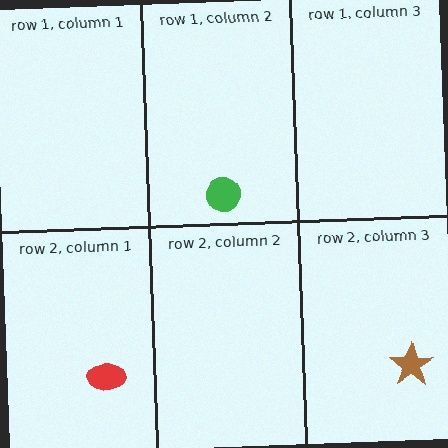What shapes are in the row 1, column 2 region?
The green circle.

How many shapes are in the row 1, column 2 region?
1.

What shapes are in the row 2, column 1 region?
The red ellipse.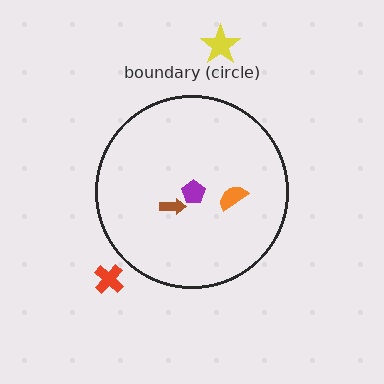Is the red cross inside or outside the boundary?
Outside.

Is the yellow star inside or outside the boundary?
Outside.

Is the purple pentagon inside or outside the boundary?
Inside.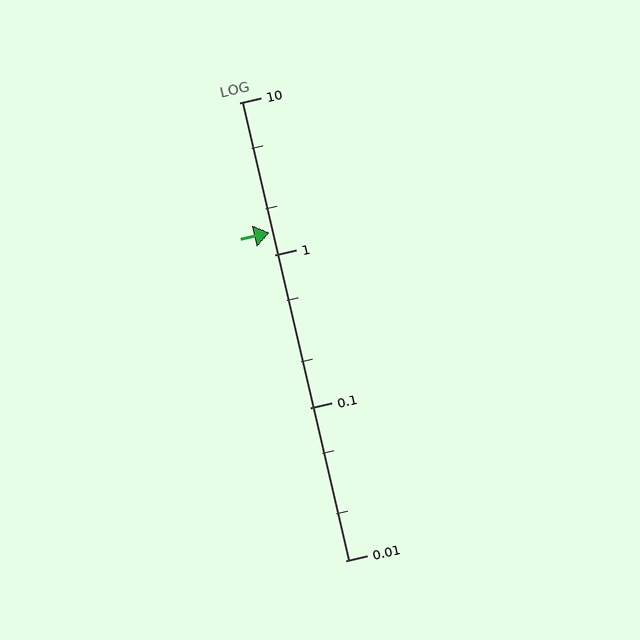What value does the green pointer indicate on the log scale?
The pointer indicates approximately 1.4.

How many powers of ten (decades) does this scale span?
The scale spans 3 decades, from 0.01 to 10.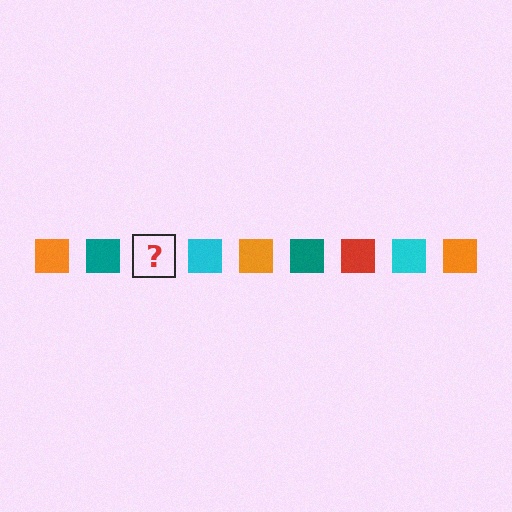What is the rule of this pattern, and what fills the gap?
The rule is that the pattern cycles through orange, teal, red, cyan squares. The gap should be filled with a red square.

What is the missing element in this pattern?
The missing element is a red square.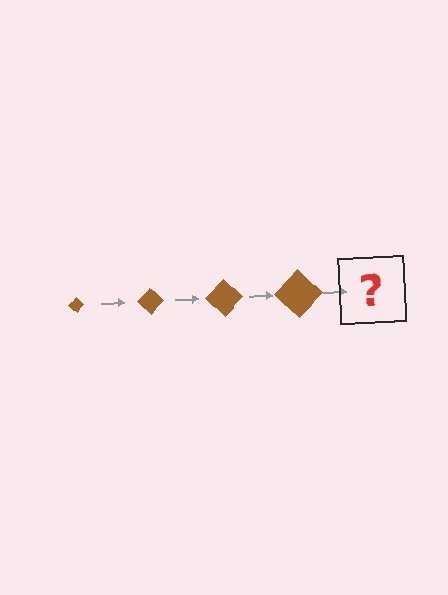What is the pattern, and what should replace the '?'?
The pattern is that the diamond gets progressively larger each step. The '?' should be a brown diamond, larger than the previous one.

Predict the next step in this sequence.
The next step is a brown diamond, larger than the previous one.